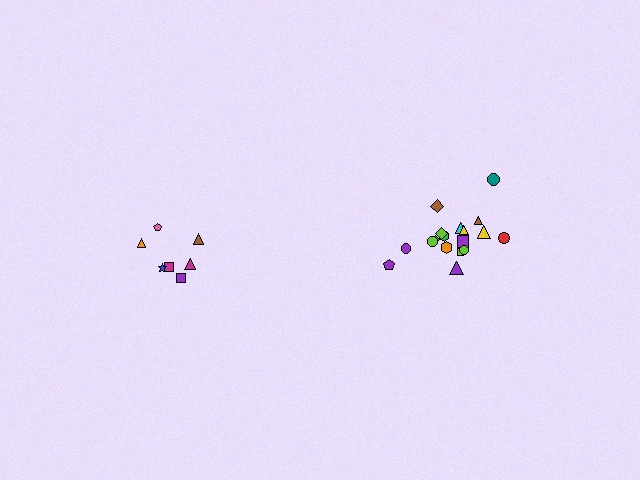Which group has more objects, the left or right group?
The right group.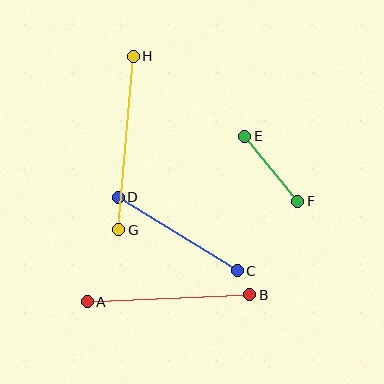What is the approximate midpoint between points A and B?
The midpoint is at approximately (168, 298) pixels.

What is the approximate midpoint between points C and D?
The midpoint is at approximately (178, 234) pixels.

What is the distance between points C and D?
The distance is approximately 140 pixels.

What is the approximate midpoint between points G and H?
The midpoint is at approximately (126, 143) pixels.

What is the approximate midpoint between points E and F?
The midpoint is at approximately (271, 169) pixels.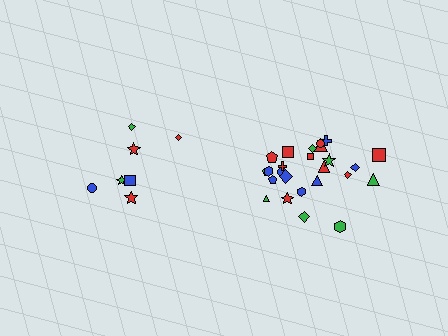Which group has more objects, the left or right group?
The right group.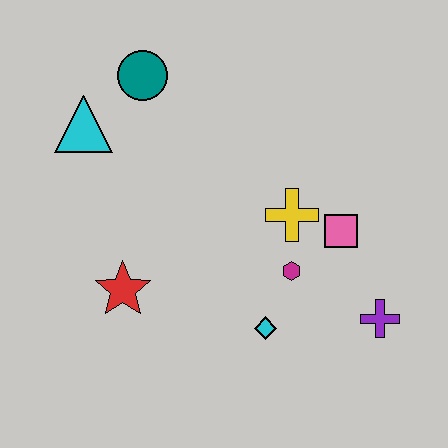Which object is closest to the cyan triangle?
The teal circle is closest to the cyan triangle.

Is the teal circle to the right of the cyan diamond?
No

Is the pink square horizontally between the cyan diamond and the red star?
No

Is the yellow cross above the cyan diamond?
Yes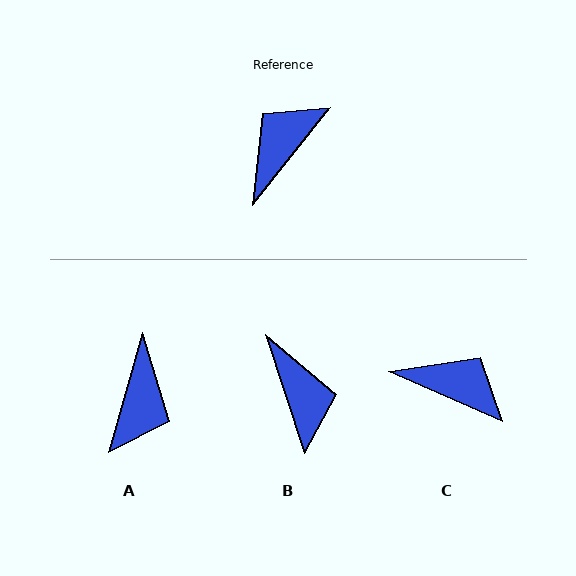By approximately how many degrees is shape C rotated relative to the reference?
Approximately 75 degrees clockwise.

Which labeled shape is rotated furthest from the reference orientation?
A, about 157 degrees away.